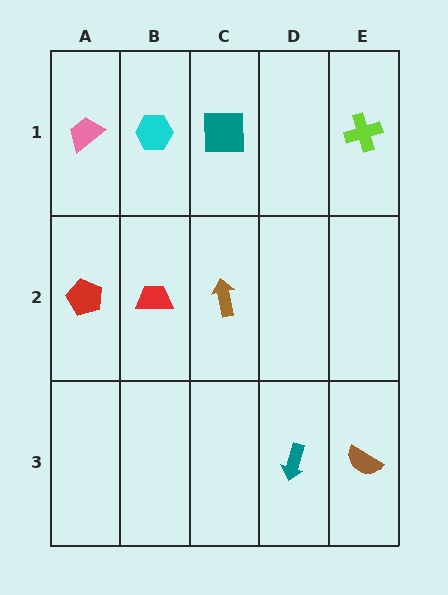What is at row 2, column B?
A red trapezoid.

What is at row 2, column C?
A brown arrow.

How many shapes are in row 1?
4 shapes.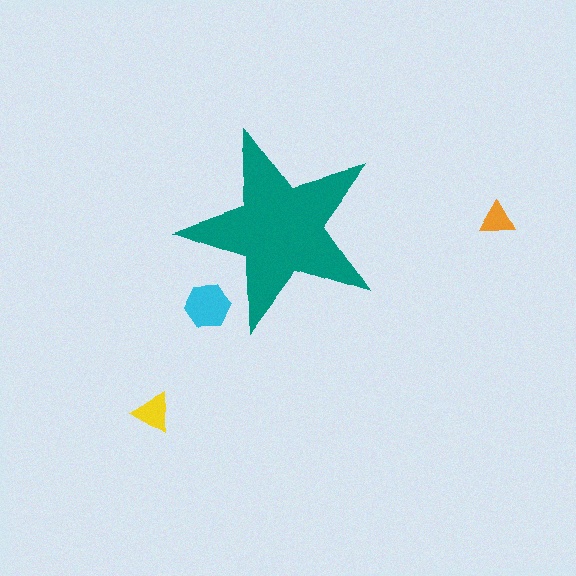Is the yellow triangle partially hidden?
No, the yellow triangle is fully visible.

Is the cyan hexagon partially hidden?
Yes, the cyan hexagon is partially hidden behind the teal star.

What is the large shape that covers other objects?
A teal star.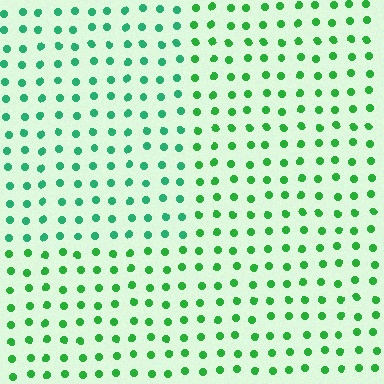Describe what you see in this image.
The image is filled with small green elements in a uniform arrangement. A rectangle-shaped region is visible where the elements are tinted to a slightly different hue, forming a subtle color boundary.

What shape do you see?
I see a rectangle.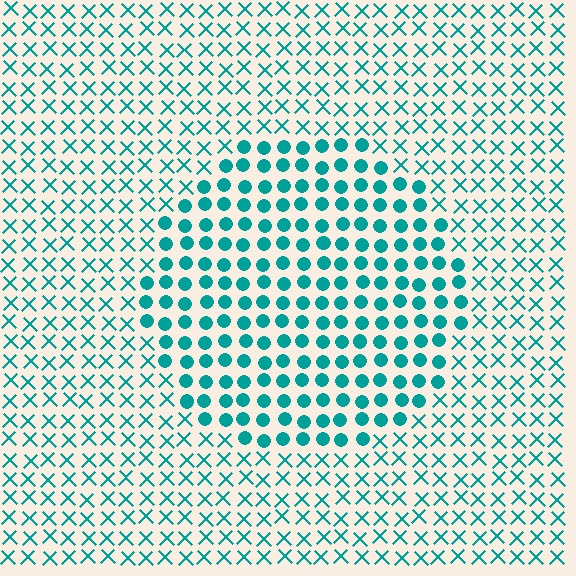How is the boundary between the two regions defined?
The boundary is defined by a change in element shape: circles inside vs. X marks outside. All elements share the same color and spacing.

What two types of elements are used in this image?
The image uses circles inside the circle region and X marks outside it.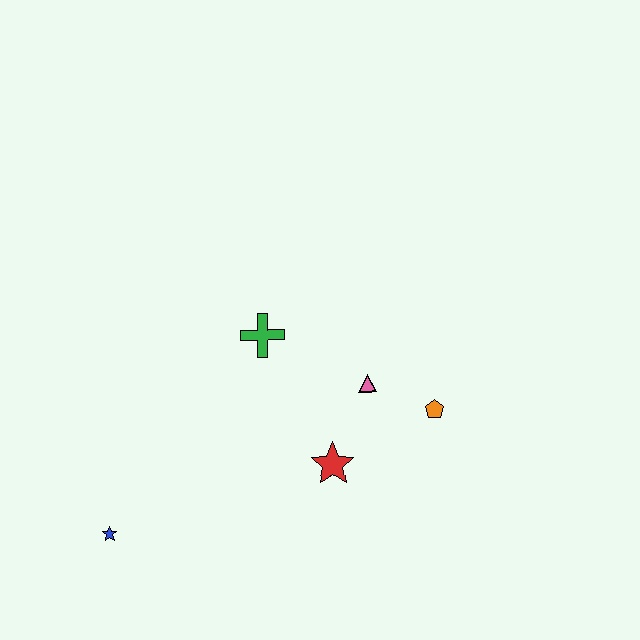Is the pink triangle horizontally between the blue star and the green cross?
No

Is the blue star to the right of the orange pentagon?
No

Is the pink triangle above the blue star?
Yes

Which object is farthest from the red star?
The blue star is farthest from the red star.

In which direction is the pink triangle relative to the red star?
The pink triangle is above the red star.